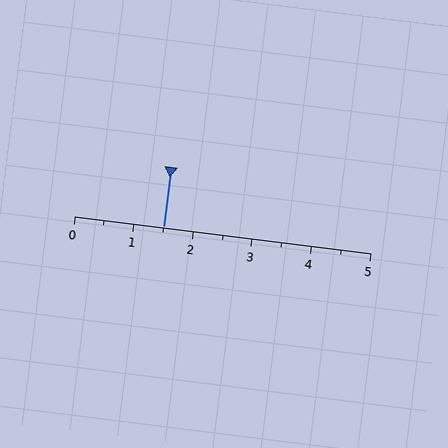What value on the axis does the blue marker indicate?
The marker indicates approximately 1.5.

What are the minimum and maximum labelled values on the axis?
The axis runs from 0 to 5.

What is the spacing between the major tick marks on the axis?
The major ticks are spaced 1 apart.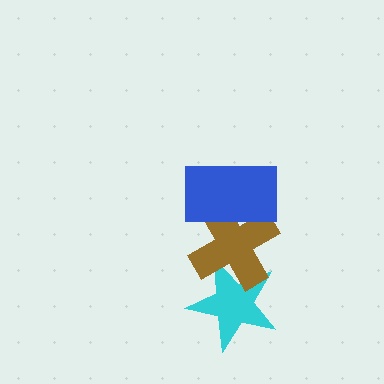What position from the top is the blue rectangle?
The blue rectangle is 1st from the top.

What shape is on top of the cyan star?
The brown cross is on top of the cyan star.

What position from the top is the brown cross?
The brown cross is 2nd from the top.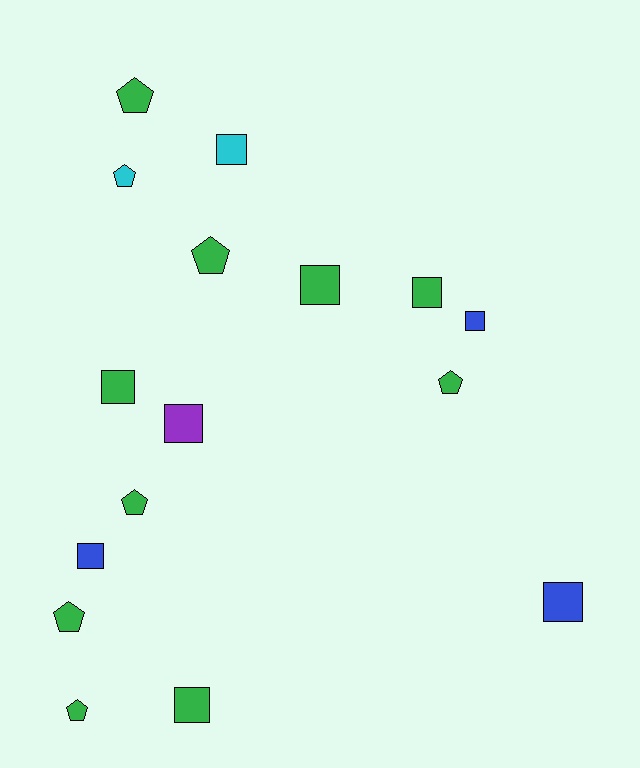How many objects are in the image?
There are 16 objects.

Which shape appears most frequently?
Square, with 9 objects.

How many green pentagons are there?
There are 6 green pentagons.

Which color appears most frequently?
Green, with 10 objects.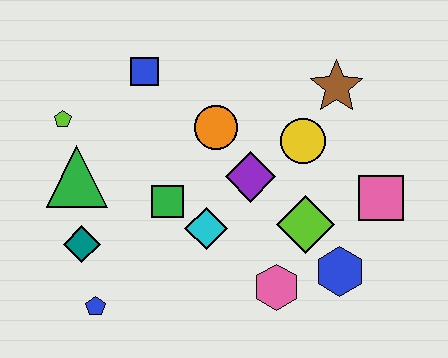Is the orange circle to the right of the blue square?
Yes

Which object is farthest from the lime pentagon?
The pink square is farthest from the lime pentagon.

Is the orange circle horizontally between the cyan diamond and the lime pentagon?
No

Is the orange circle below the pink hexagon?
No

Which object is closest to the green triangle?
The lime pentagon is closest to the green triangle.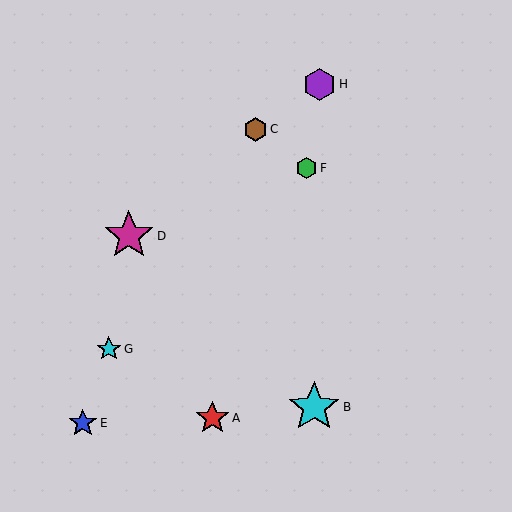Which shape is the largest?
The cyan star (labeled B) is the largest.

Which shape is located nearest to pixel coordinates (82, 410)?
The blue star (labeled E) at (83, 423) is nearest to that location.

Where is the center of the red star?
The center of the red star is at (212, 418).